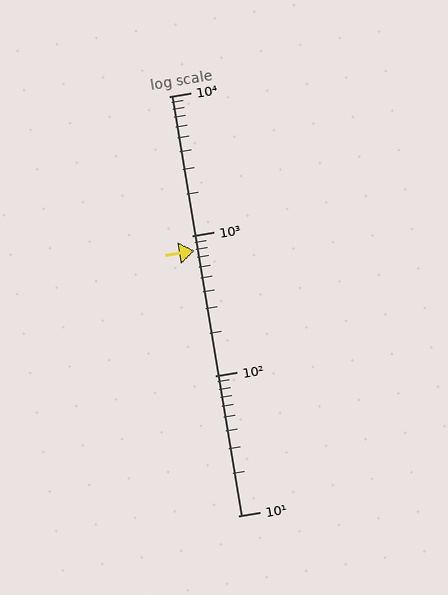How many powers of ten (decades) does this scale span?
The scale spans 3 decades, from 10 to 10000.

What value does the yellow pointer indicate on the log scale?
The pointer indicates approximately 780.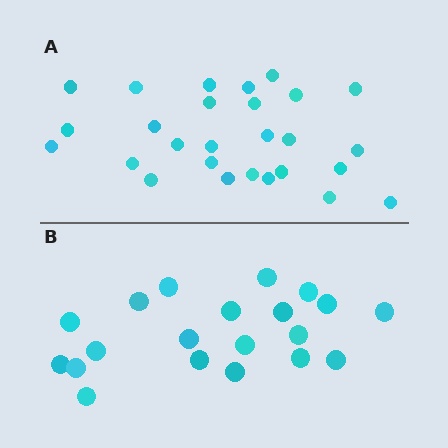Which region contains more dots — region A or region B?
Region A (the top region) has more dots.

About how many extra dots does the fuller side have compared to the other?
Region A has roughly 8 or so more dots than region B.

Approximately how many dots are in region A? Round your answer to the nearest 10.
About 30 dots. (The exact count is 27, which rounds to 30.)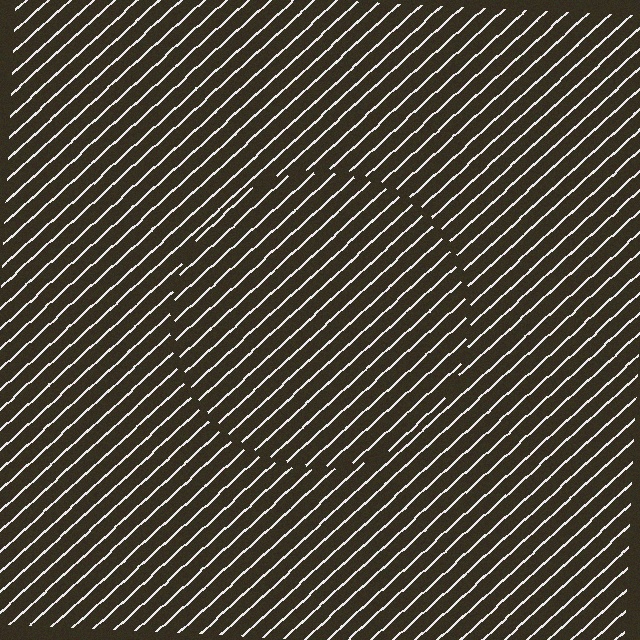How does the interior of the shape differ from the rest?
The interior of the shape contains the same grating, shifted by half a period — the contour is defined by the phase discontinuity where line-ends from the inner and outer gratings abut.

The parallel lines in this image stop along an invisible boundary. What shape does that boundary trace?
An illusory circle. The interior of the shape contains the same grating, shifted by half a period — the contour is defined by the phase discontinuity where line-ends from the inner and outer gratings abut.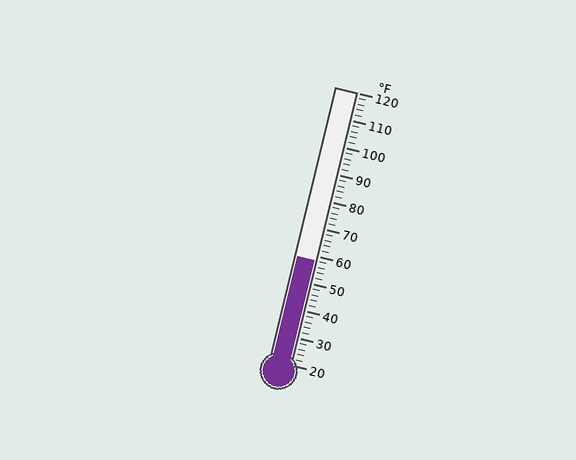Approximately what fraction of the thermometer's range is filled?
The thermometer is filled to approximately 40% of its range.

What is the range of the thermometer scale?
The thermometer scale ranges from 20°F to 120°F.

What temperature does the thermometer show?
The thermometer shows approximately 58°F.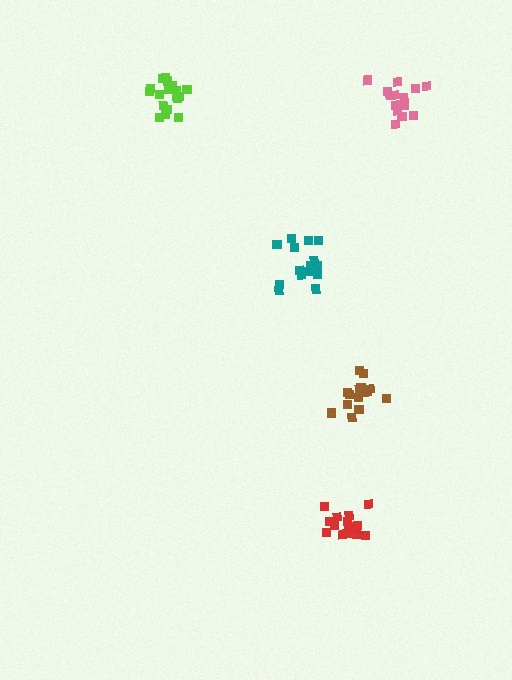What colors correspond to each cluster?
The clusters are colored: teal, red, brown, lime, pink.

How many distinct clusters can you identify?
There are 5 distinct clusters.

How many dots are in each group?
Group 1: 16 dots, Group 2: 14 dots, Group 3: 14 dots, Group 4: 18 dots, Group 5: 14 dots (76 total).